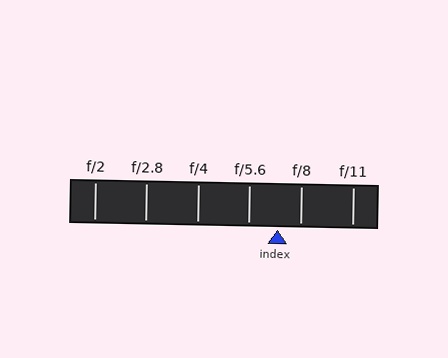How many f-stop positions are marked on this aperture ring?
There are 6 f-stop positions marked.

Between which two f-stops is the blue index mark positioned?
The index mark is between f/5.6 and f/8.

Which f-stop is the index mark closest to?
The index mark is closest to f/8.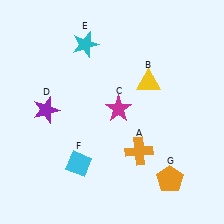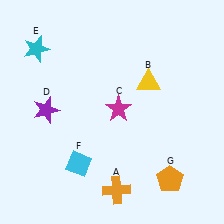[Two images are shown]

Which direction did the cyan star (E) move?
The cyan star (E) moved left.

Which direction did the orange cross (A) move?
The orange cross (A) moved down.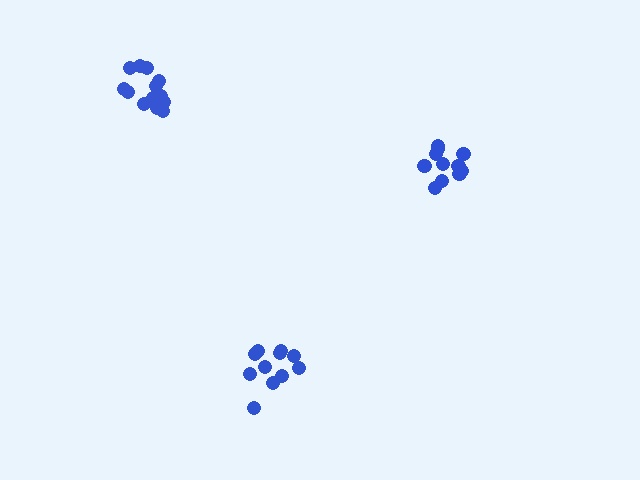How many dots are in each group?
Group 1: 11 dots, Group 2: 15 dots, Group 3: 11 dots (37 total).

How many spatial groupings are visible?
There are 3 spatial groupings.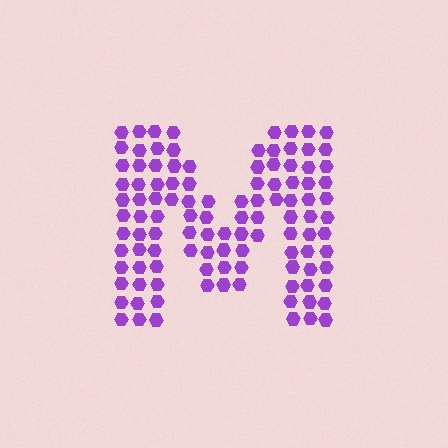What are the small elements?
The small elements are hexagons.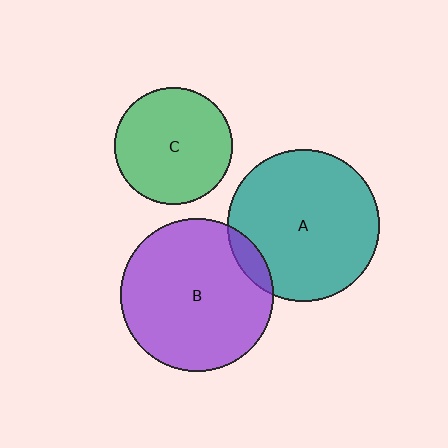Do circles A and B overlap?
Yes.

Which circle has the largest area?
Circle B (purple).